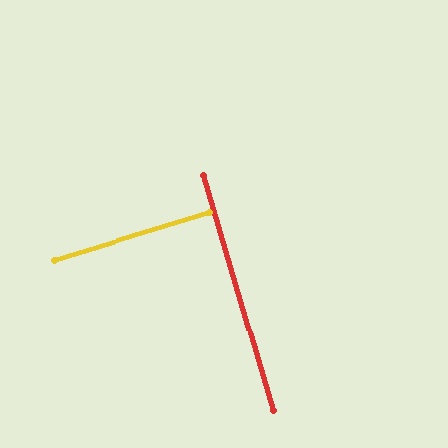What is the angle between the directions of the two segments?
Approximately 90 degrees.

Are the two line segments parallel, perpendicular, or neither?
Perpendicular — they meet at approximately 90°.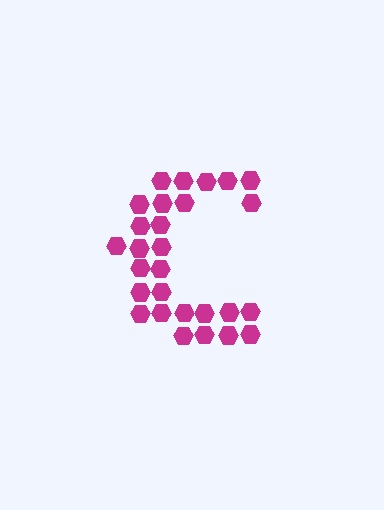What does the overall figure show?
The overall figure shows the letter C.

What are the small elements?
The small elements are hexagons.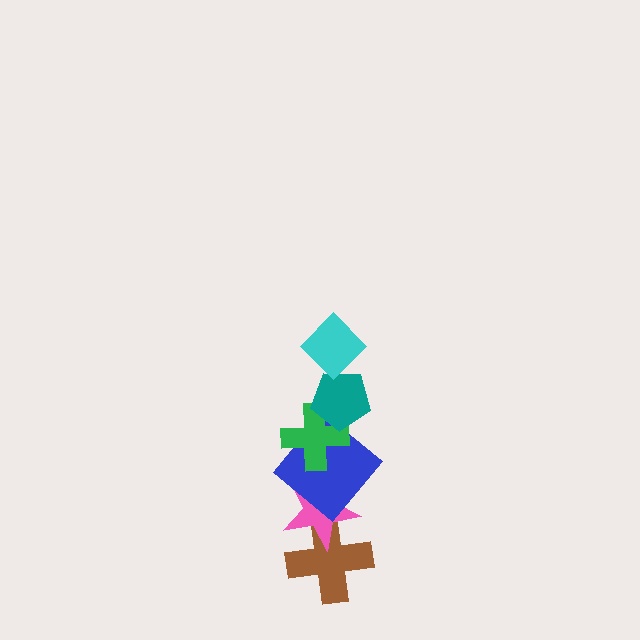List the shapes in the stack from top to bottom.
From top to bottom: the cyan diamond, the teal pentagon, the green cross, the blue diamond, the pink star, the brown cross.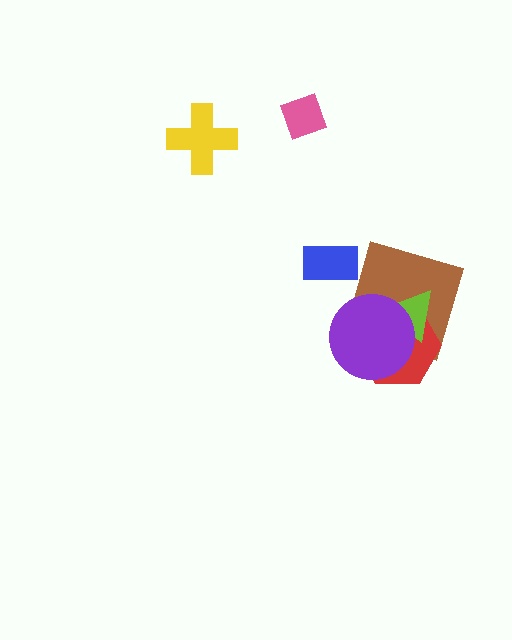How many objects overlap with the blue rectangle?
0 objects overlap with the blue rectangle.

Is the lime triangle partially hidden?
Yes, it is partially covered by another shape.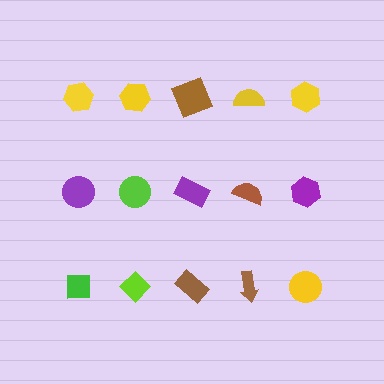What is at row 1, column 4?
A yellow semicircle.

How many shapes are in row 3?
5 shapes.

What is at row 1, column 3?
A brown square.